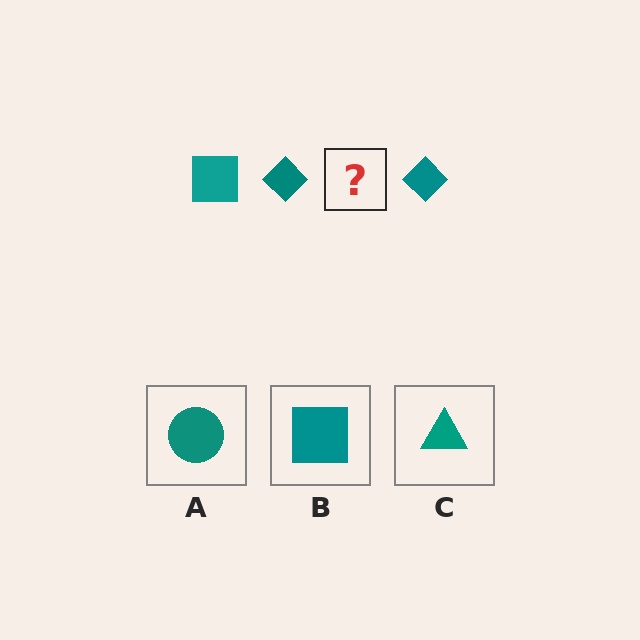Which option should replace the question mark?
Option B.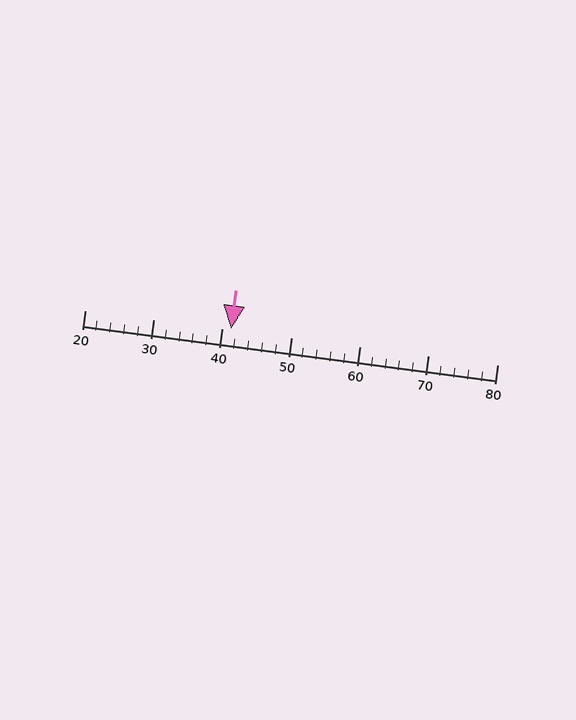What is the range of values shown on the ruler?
The ruler shows values from 20 to 80.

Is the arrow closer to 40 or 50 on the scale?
The arrow is closer to 40.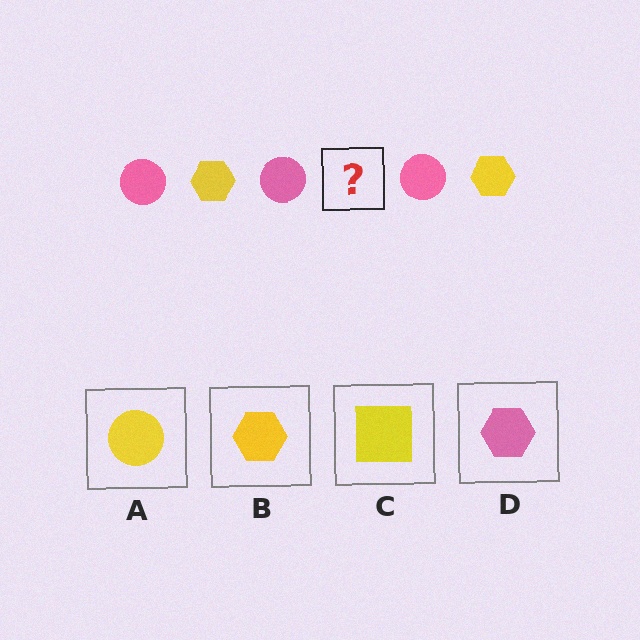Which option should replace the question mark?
Option B.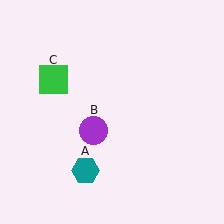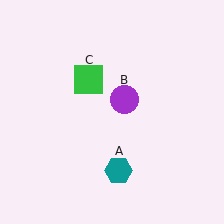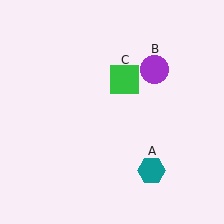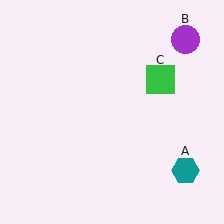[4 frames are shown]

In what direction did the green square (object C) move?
The green square (object C) moved right.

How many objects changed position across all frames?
3 objects changed position: teal hexagon (object A), purple circle (object B), green square (object C).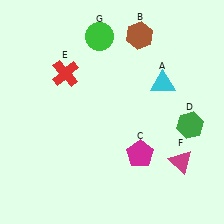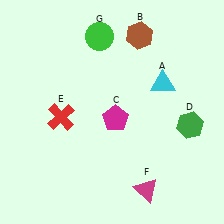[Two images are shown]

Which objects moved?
The objects that moved are: the magenta pentagon (C), the red cross (E), the magenta triangle (F).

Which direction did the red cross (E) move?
The red cross (E) moved down.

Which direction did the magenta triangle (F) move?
The magenta triangle (F) moved left.